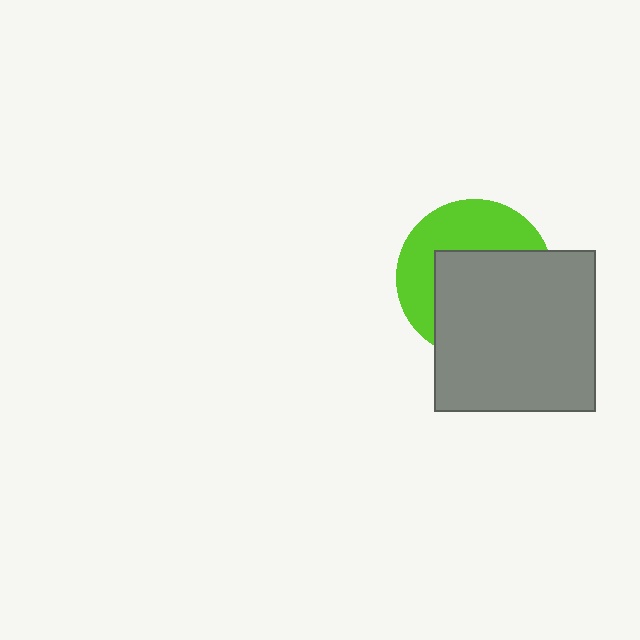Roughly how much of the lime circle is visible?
A small part of it is visible (roughly 42%).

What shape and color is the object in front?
The object in front is a gray square.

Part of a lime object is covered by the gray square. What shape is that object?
It is a circle.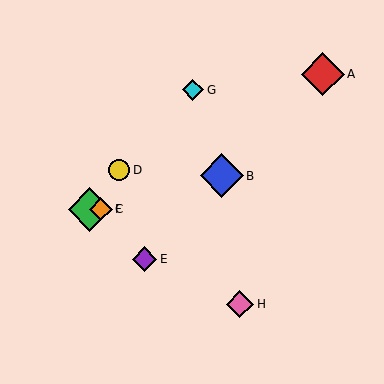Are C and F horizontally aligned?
Yes, both are at y≈209.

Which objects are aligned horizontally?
Objects C, F are aligned horizontally.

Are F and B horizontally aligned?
No, F is at y≈209 and B is at y≈176.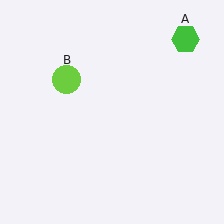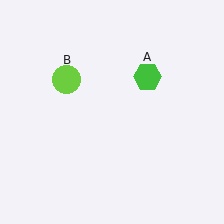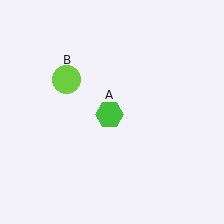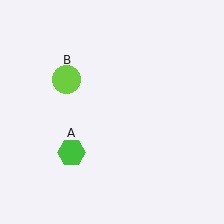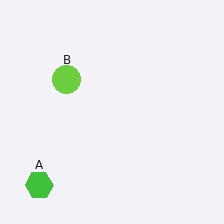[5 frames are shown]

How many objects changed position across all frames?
1 object changed position: green hexagon (object A).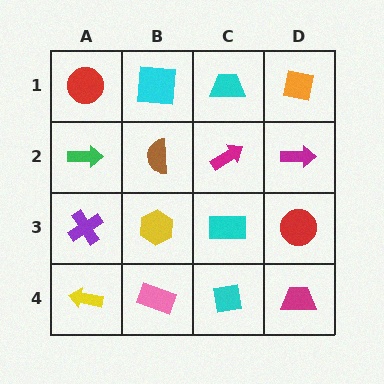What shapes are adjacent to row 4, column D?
A red circle (row 3, column D), a cyan square (row 4, column C).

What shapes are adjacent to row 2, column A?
A red circle (row 1, column A), a purple cross (row 3, column A), a brown semicircle (row 2, column B).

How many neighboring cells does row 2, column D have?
3.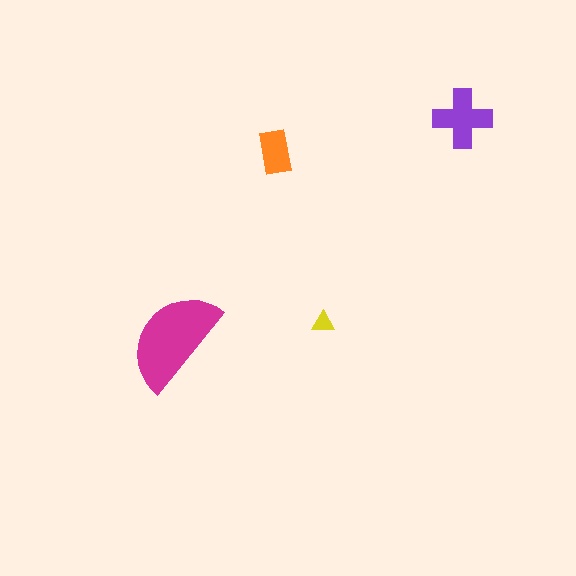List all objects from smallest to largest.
The yellow triangle, the orange rectangle, the purple cross, the magenta semicircle.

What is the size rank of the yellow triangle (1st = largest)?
4th.